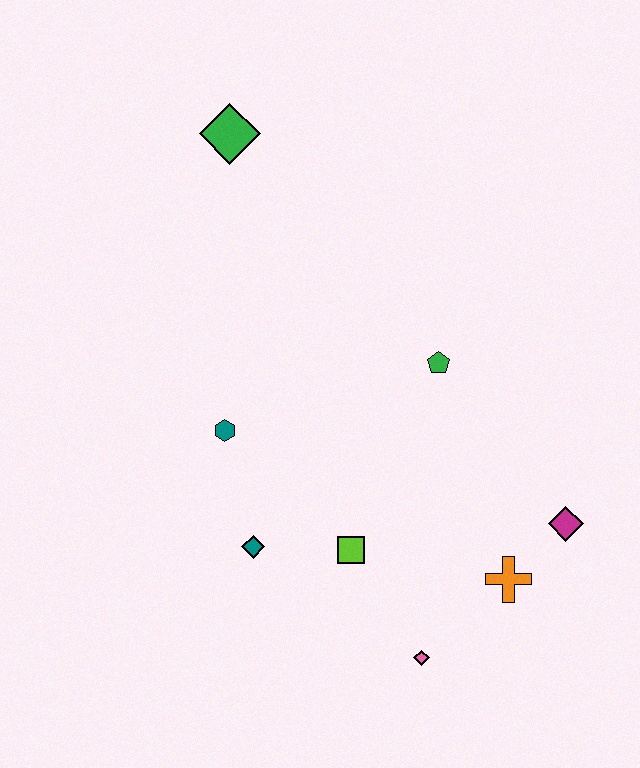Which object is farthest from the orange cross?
The green diamond is farthest from the orange cross.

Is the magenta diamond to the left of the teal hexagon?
No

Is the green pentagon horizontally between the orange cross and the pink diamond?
Yes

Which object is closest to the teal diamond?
The lime square is closest to the teal diamond.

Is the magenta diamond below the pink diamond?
No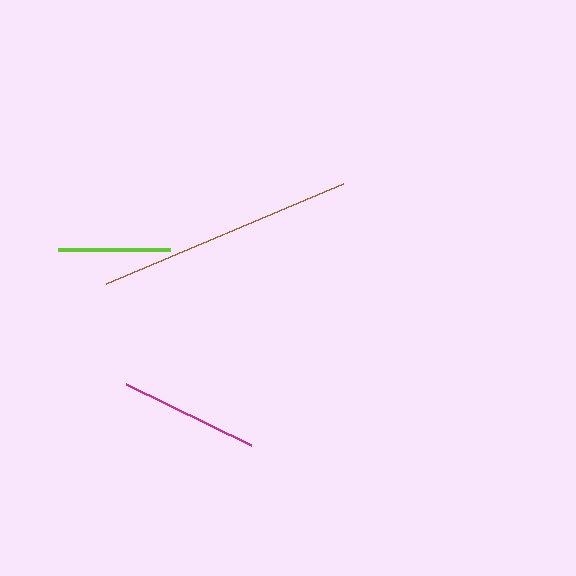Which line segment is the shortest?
The lime line is the shortest at approximately 113 pixels.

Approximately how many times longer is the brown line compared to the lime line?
The brown line is approximately 2.3 times the length of the lime line.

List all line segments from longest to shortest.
From longest to shortest: brown, magenta, lime.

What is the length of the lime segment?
The lime segment is approximately 113 pixels long.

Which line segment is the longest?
The brown line is the longest at approximately 258 pixels.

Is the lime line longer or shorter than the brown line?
The brown line is longer than the lime line.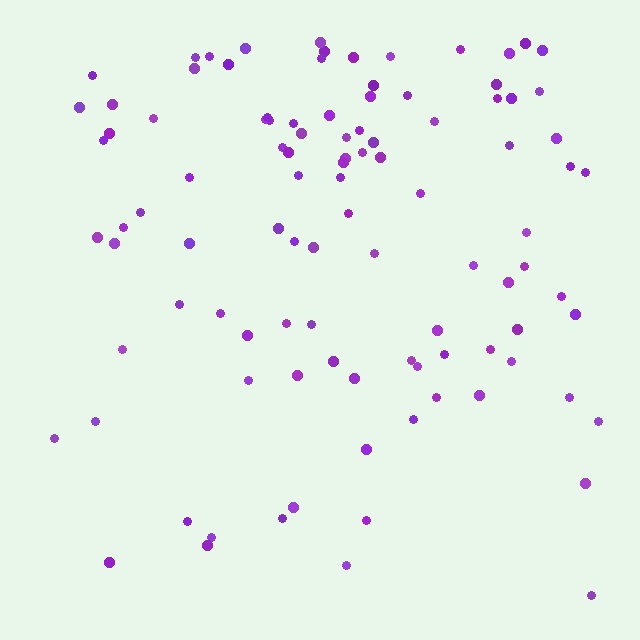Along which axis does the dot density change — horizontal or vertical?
Vertical.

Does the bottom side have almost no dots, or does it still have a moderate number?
Still a moderate number, just noticeably fewer than the top.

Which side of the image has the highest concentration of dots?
The top.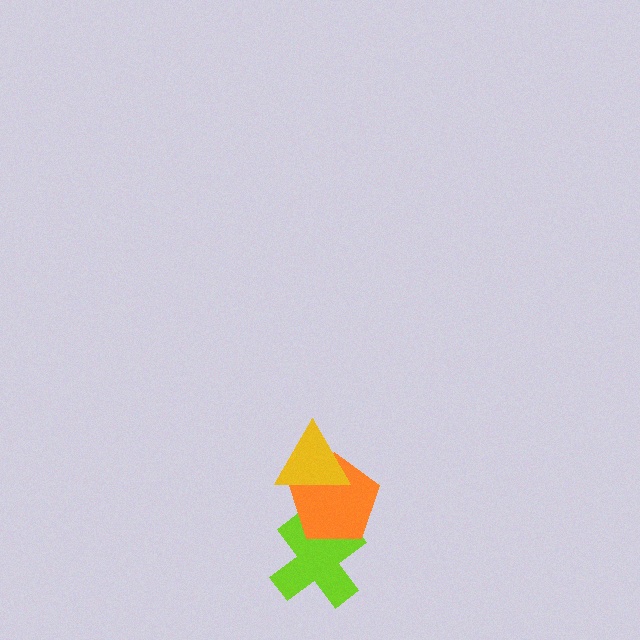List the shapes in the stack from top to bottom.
From top to bottom: the yellow triangle, the orange pentagon, the lime cross.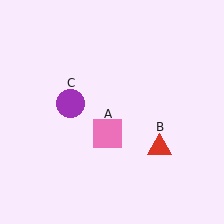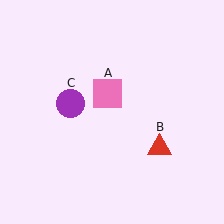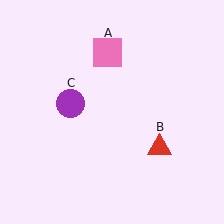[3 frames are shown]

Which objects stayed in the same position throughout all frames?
Red triangle (object B) and purple circle (object C) remained stationary.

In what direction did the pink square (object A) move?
The pink square (object A) moved up.